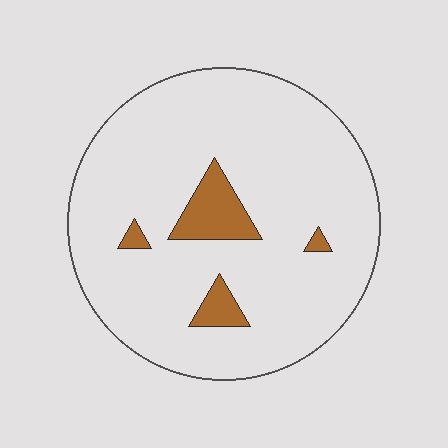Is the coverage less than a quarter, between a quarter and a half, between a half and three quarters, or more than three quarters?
Less than a quarter.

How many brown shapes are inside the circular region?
4.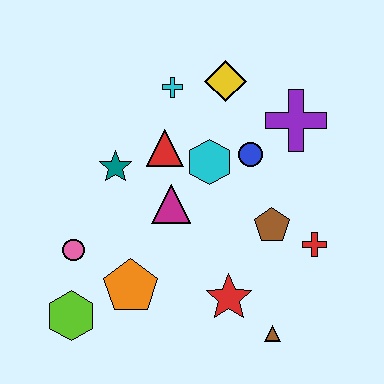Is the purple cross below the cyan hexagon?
No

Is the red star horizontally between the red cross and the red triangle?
Yes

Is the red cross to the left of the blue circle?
No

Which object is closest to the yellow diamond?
The cyan cross is closest to the yellow diamond.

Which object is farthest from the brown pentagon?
The lime hexagon is farthest from the brown pentagon.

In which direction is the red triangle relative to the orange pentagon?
The red triangle is above the orange pentagon.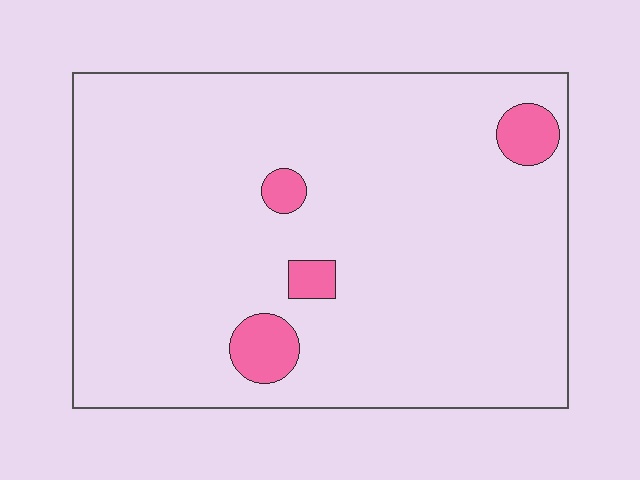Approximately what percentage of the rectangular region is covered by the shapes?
Approximately 5%.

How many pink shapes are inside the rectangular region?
4.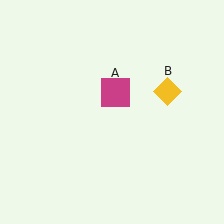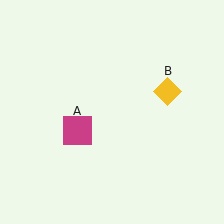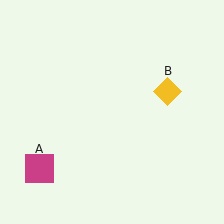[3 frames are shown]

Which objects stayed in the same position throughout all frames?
Yellow diamond (object B) remained stationary.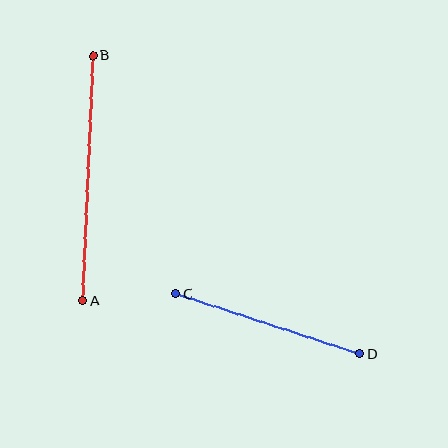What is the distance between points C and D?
The distance is approximately 193 pixels.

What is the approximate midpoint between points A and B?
The midpoint is at approximately (88, 178) pixels.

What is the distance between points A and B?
The distance is approximately 245 pixels.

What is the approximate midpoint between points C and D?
The midpoint is at approximately (268, 324) pixels.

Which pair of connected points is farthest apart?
Points A and B are farthest apart.